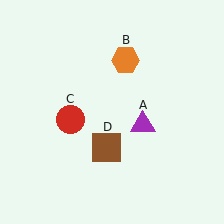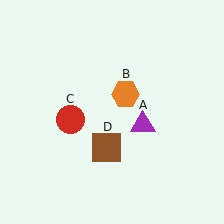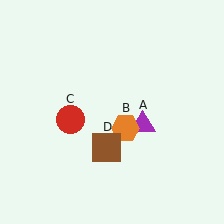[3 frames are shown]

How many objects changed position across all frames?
1 object changed position: orange hexagon (object B).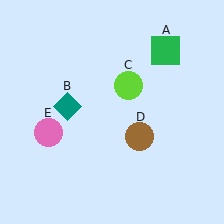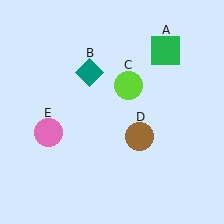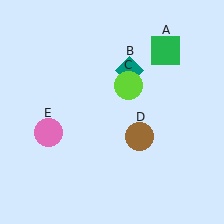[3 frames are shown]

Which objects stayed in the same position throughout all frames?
Green square (object A) and lime circle (object C) and brown circle (object D) and pink circle (object E) remained stationary.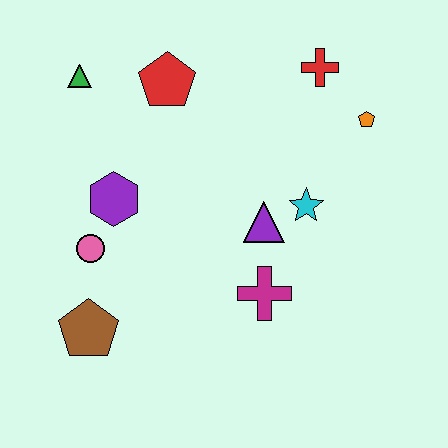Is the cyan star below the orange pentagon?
Yes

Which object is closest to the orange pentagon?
The red cross is closest to the orange pentagon.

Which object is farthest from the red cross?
The brown pentagon is farthest from the red cross.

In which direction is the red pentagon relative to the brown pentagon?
The red pentagon is above the brown pentagon.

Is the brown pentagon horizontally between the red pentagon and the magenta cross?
No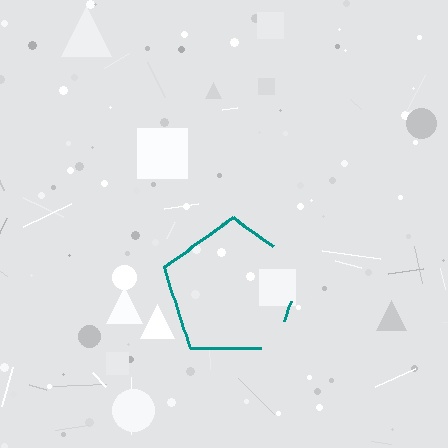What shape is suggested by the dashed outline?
The dashed outline suggests a pentagon.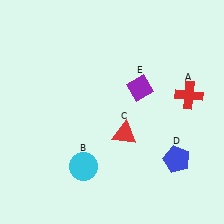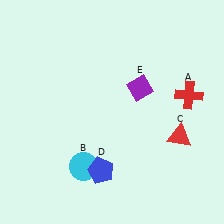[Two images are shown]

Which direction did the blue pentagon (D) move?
The blue pentagon (D) moved left.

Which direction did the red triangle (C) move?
The red triangle (C) moved right.